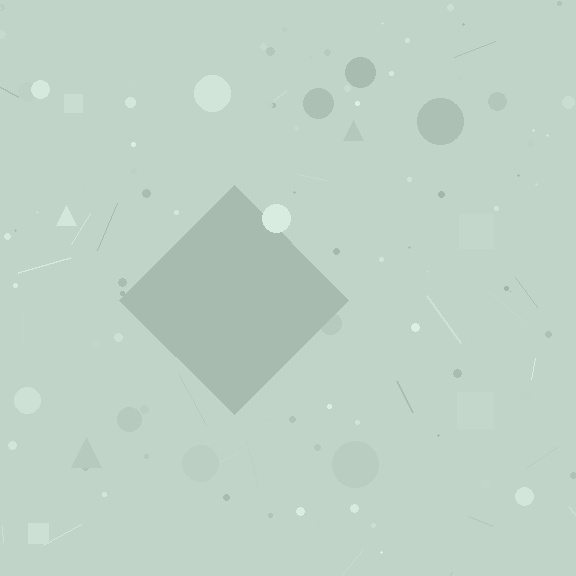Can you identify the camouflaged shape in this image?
The camouflaged shape is a diamond.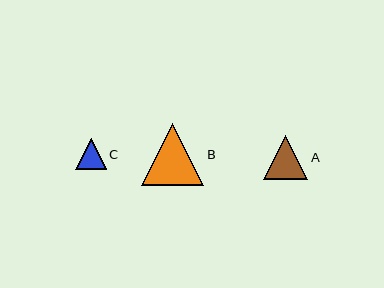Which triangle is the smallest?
Triangle C is the smallest with a size of approximately 31 pixels.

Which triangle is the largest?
Triangle B is the largest with a size of approximately 62 pixels.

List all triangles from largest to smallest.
From largest to smallest: B, A, C.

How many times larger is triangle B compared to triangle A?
Triangle B is approximately 1.4 times the size of triangle A.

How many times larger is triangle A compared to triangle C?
Triangle A is approximately 1.4 times the size of triangle C.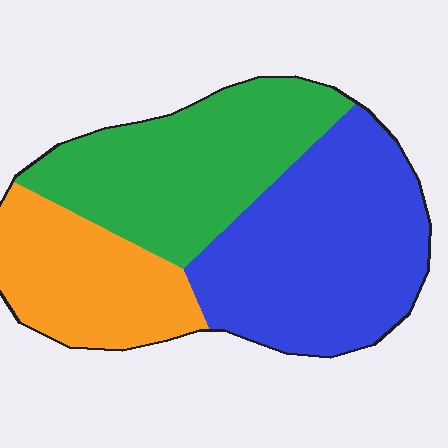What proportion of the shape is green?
Green covers 34% of the shape.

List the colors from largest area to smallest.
From largest to smallest: blue, green, orange.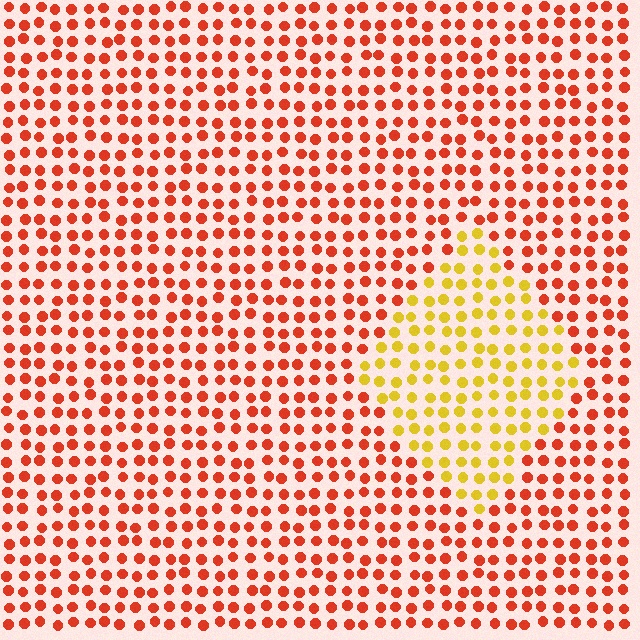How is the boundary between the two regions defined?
The boundary is defined purely by a slight shift in hue (about 46 degrees). Spacing, size, and orientation are identical on both sides.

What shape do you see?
I see a diamond.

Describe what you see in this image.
The image is filled with small red elements in a uniform arrangement. A diamond-shaped region is visible where the elements are tinted to a slightly different hue, forming a subtle color boundary.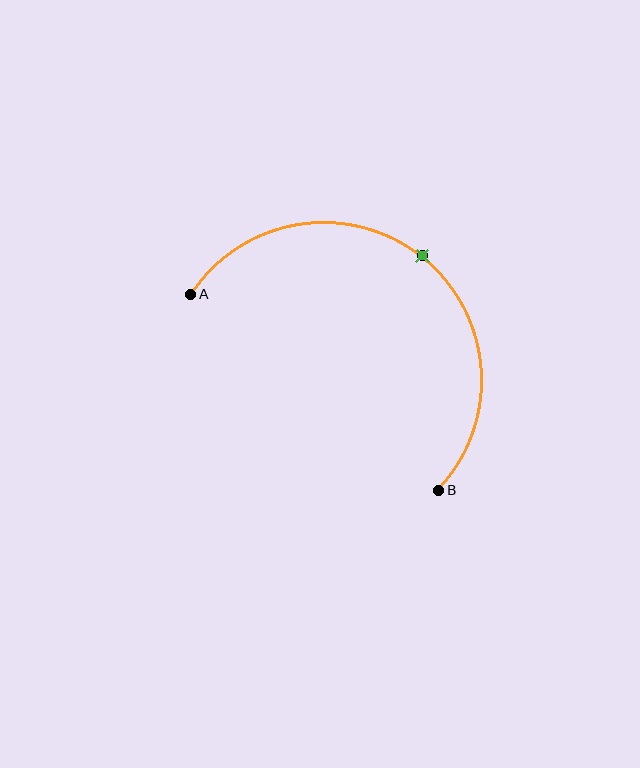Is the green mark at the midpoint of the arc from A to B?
Yes. The green mark lies on the arc at equal arc-length from both A and B — it is the arc midpoint.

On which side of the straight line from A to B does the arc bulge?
The arc bulges above and to the right of the straight line connecting A and B.